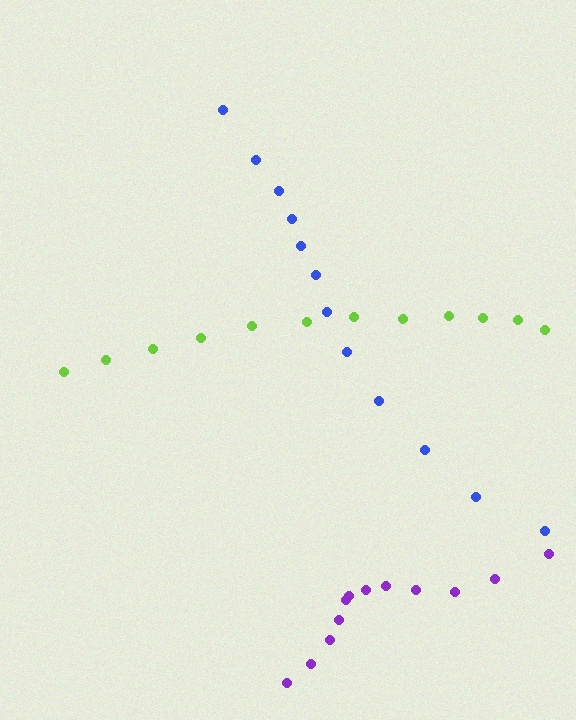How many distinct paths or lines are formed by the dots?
There are 3 distinct paths.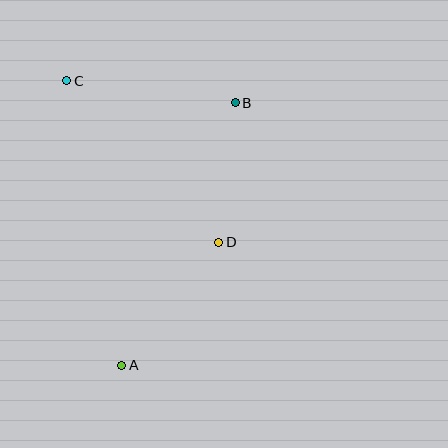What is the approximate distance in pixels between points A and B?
The distance between A and B is approximately 286 pixels.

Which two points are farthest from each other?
Points A and C are farthest from each other.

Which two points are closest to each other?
Points B and D are closest to each other.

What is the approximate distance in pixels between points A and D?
The distance between A and D is approximately 156 pixels.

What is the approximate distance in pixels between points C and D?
The distance between C and D is approximately 222 pixels.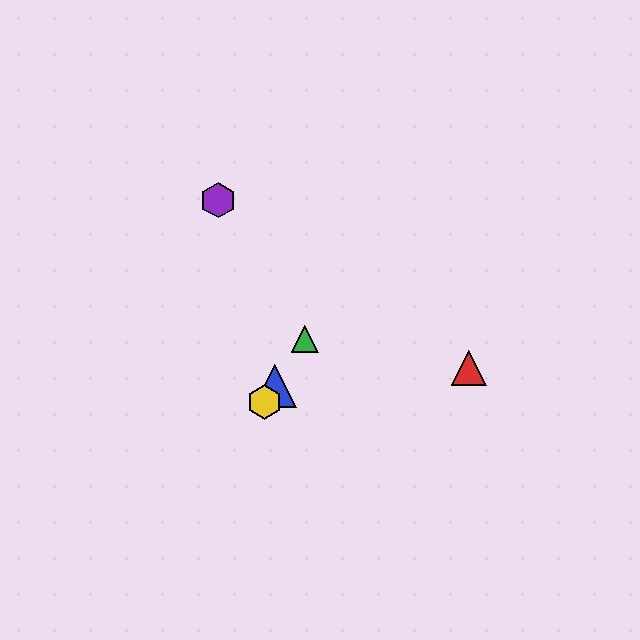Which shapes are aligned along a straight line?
The blue triangle, the green triangle, the yellow hexagon are aligned along a straight line.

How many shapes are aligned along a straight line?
3 shapes (the blue triangle, the green triangle, the yellow hexagon) are aligned along a straight line.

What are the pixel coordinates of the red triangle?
The red triangle is at (469, 368).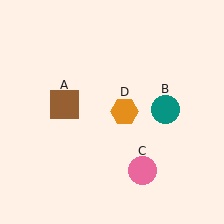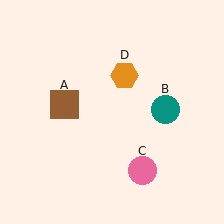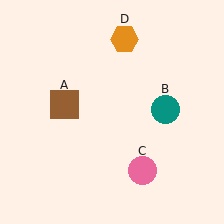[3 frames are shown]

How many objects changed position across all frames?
1 object changed position: orange hexagon (object D).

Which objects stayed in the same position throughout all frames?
Brown square (object A) and teal circle (object B) and pink circle (object C) remained stationary.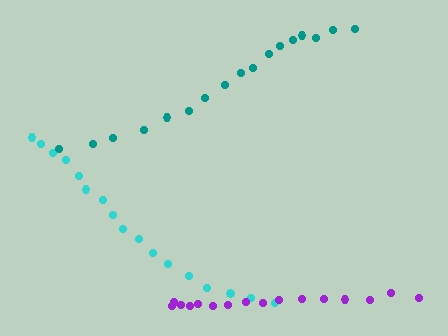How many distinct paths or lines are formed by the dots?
There are 3 distinct paths.